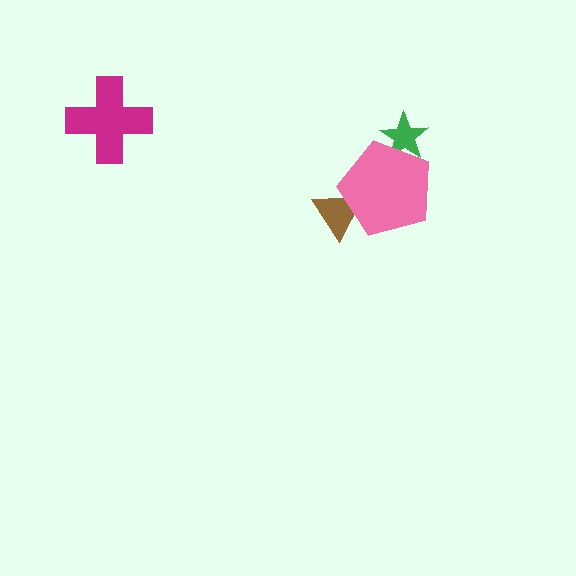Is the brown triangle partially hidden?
Yes, it is partially covered by another shape.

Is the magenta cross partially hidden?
No, no other shape covers it.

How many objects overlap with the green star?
1 object overlaps with the green star.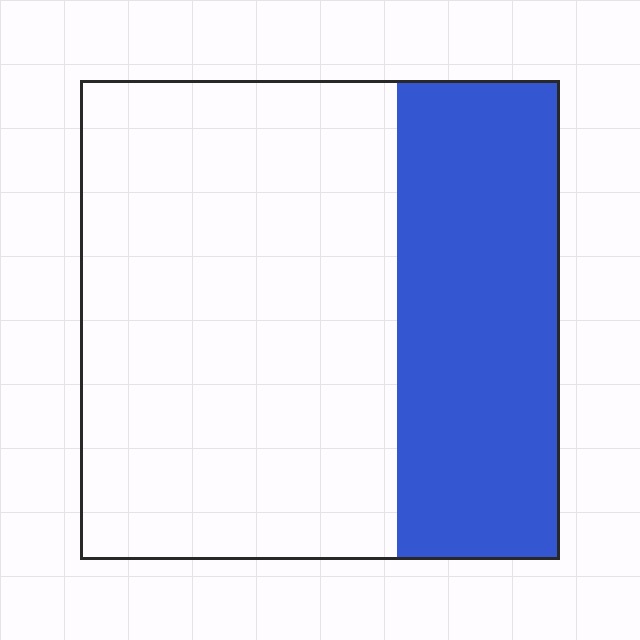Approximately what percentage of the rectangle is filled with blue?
Approximately 35%.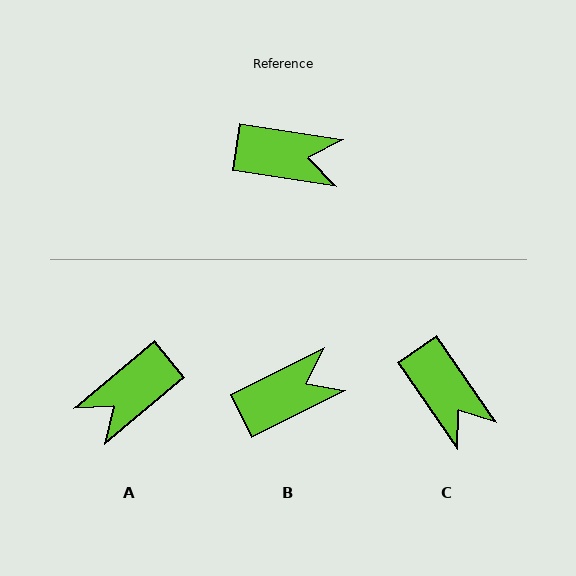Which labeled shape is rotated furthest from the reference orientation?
A, about 131 degrees away.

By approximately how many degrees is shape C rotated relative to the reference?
Approximately 47 degrees clockwise.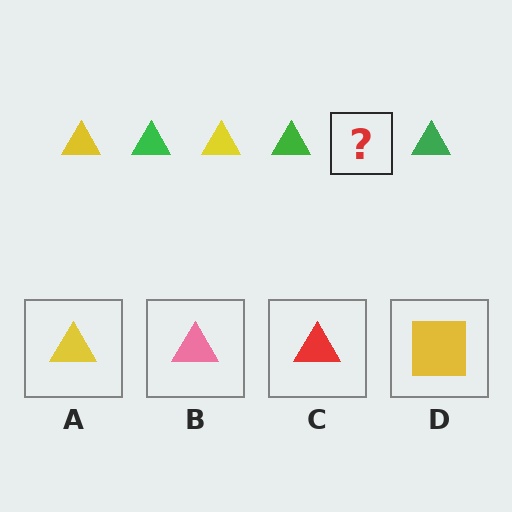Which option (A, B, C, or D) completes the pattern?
A.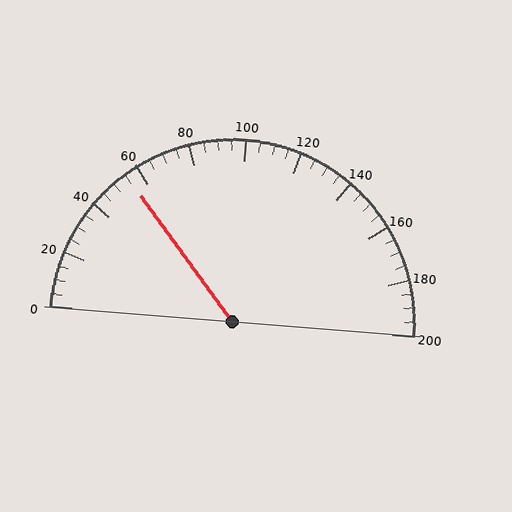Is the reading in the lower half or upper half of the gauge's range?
The reading is in the lower half of the range (0 to 200).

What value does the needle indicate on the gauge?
The needle indicates approximately 55.